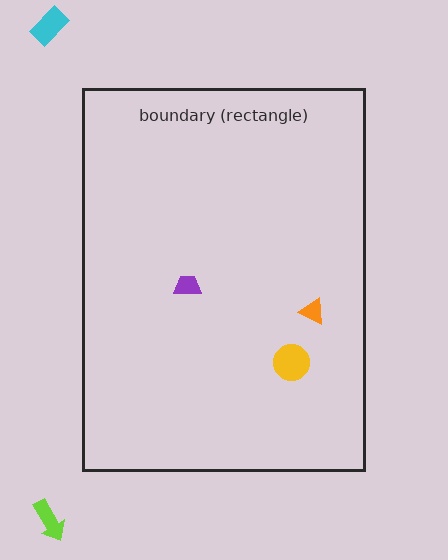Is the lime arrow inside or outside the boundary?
Outside.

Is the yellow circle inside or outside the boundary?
Inside.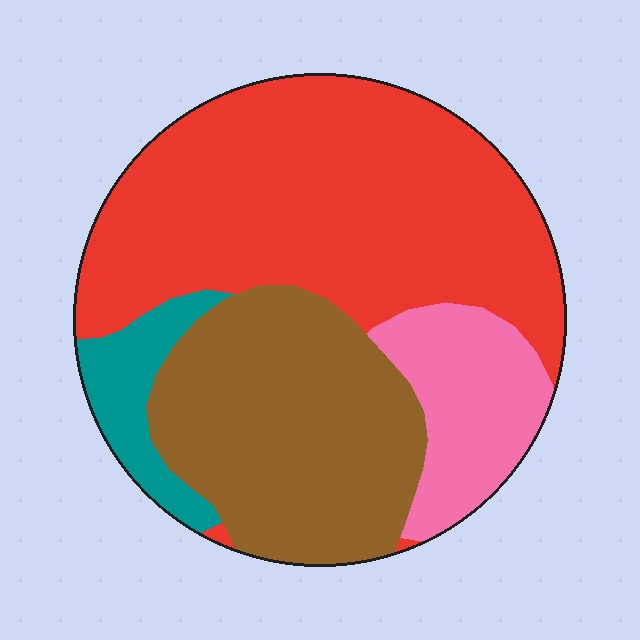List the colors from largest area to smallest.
From largest to smallest: red, brown, pink, teal.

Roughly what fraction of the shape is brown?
Brown covers 30% of the shape.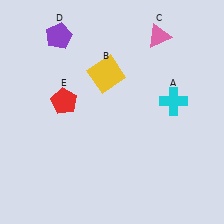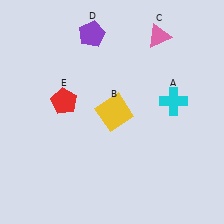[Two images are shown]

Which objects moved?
The objects that moved are: the yellow square (B), the purple pentagon (D).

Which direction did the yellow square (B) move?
The yellow square (B) moved down.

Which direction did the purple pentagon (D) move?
The purple pentagon (D) moved right.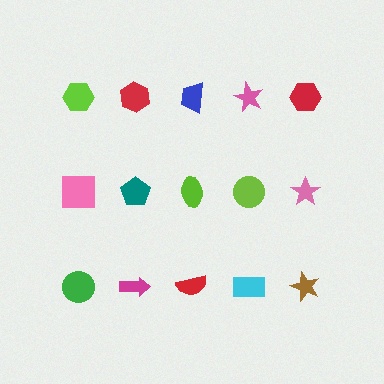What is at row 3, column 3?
A red semicircle.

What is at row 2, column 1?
A pink square.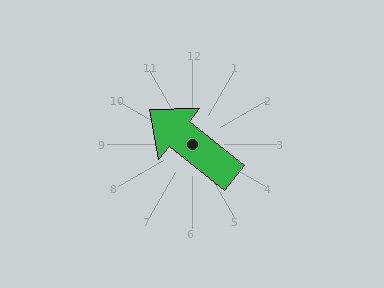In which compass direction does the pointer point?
Northwest.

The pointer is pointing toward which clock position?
Roughly 10 o'clock.